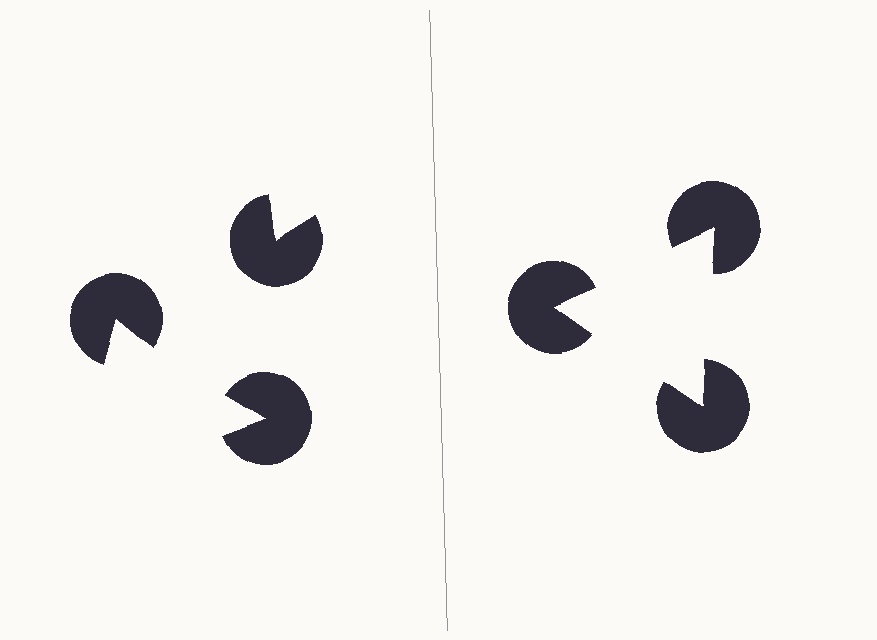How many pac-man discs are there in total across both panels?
6 — 3 on each side.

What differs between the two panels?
The pac-man discs are positioned identically on both sides; only the wedge orientations differ. On the right they align to a triangle; on the left they are misaligned.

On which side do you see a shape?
An illusory triangle appears on the right side. On the left side the wedge cuts are rotated, so no coherent shape forms.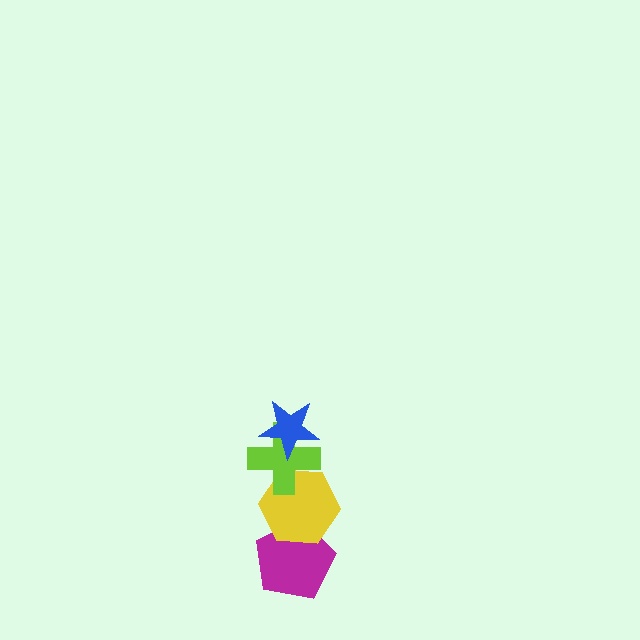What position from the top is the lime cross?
The lime cross is 2nd from the top.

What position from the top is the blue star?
The blue star is 1st from the top.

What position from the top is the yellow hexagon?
The yellow hexagon is 3rd from the top.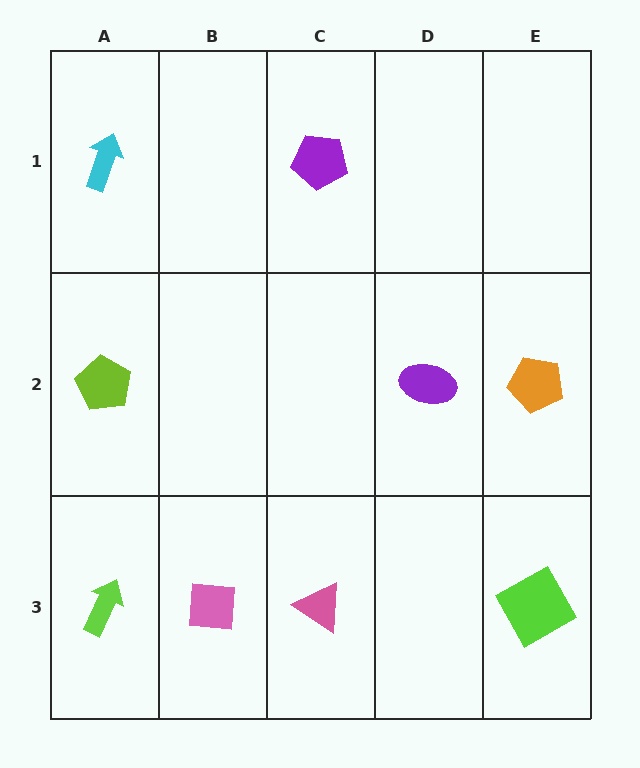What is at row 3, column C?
A pink triangle.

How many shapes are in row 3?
4 shapes.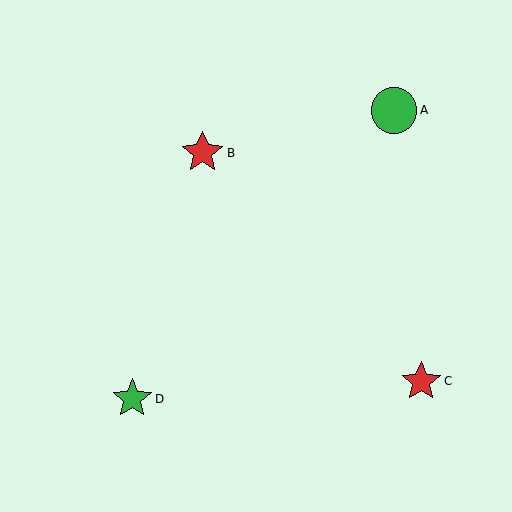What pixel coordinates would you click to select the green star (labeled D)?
Click at (132, 399) to select the green star D.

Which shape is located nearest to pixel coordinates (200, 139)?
The red star (labeled B) at (202, 153) is nearest to that location.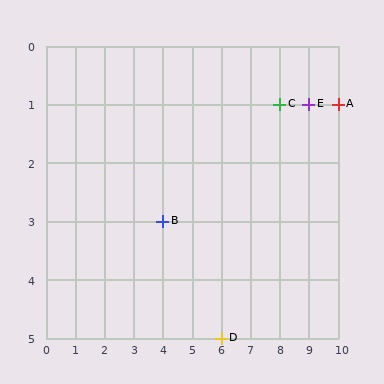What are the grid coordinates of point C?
Point C is at grid coordinates (8, 1).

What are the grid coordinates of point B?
Point B is at grid coordinates (4, 3).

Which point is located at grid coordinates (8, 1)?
Point C is at (8, 1).